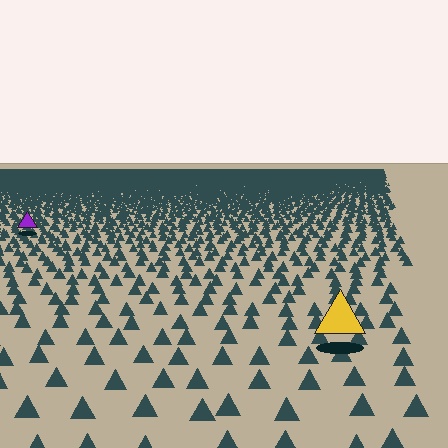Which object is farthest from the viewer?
The purple triangle is farthest from the viewer. It appears smaller and the ground texture around it is denser.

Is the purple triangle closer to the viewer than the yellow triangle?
No. The yellow triangle is closer — you can tell from the texture gradient: the ground texture is coarser near it.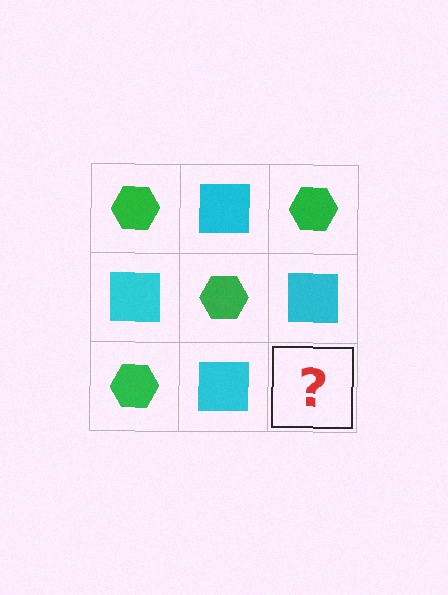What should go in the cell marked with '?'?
The missing cell should contain a green hexagon.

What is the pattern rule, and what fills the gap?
The rule is that it alternates green hexagon and cyan square in a checkerboard pattern. The gap should be filled with a green hexagon.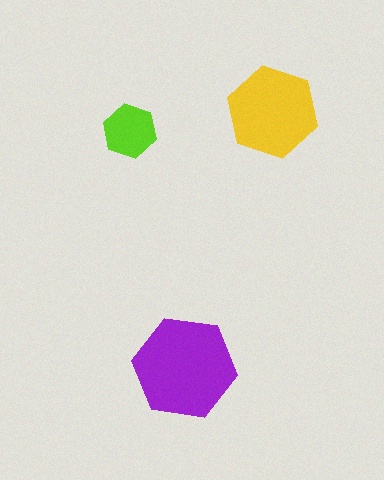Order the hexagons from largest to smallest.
the purple one, the yellow one, the lime one.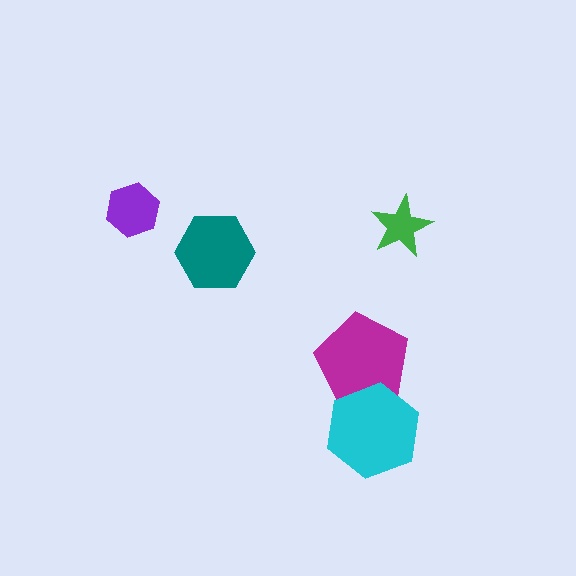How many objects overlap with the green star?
0 objects overlap with the green star.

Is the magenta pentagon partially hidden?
Yes, it is partially covered by another shape.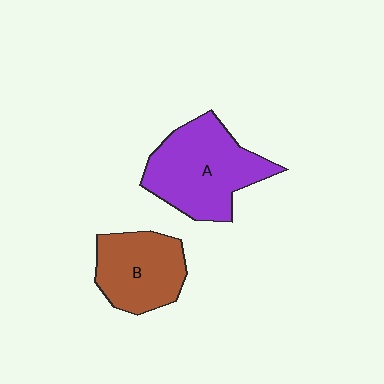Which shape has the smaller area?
Shape B (brown).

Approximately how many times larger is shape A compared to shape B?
Approximately 1.4 times.